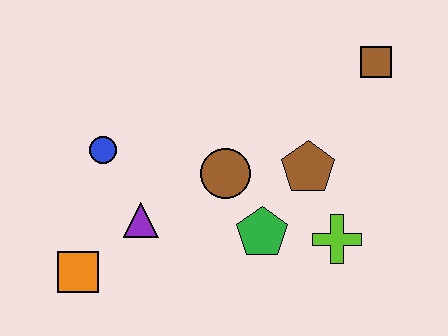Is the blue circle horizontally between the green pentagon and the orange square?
Yes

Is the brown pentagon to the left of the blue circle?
No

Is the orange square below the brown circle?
Yes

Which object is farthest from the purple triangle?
The brown square is farthest from the purple triangle.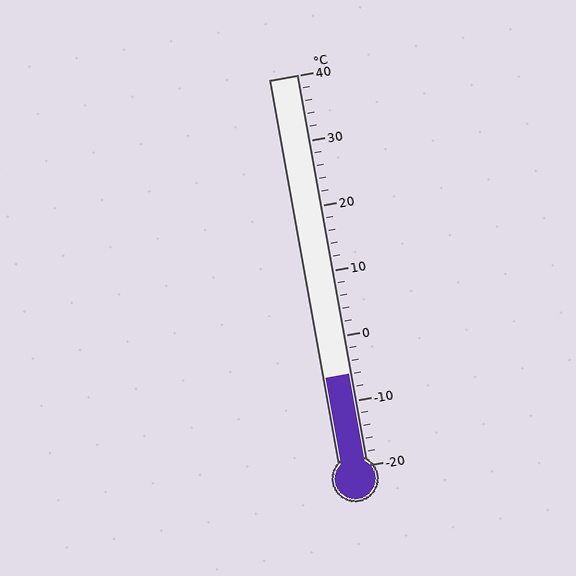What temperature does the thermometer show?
The thermometer shows approximately -6°C.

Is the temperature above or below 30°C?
The temperature is below 30°C.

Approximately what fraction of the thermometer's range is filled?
The thermometer is filled to approximately 25% of its range.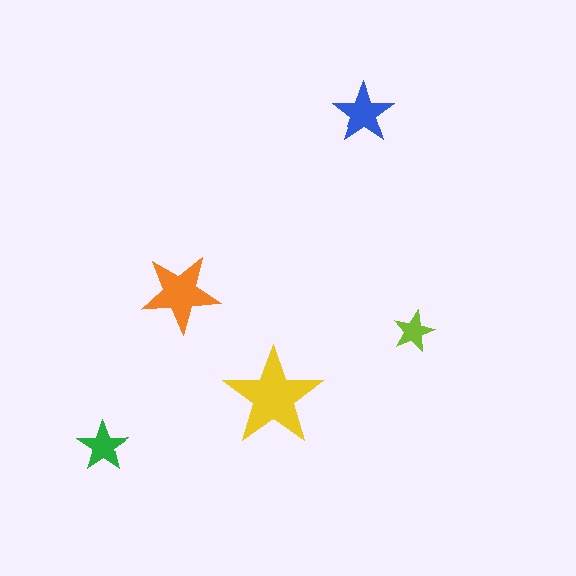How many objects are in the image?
There are 5 objects in the image.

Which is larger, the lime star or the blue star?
The blue one.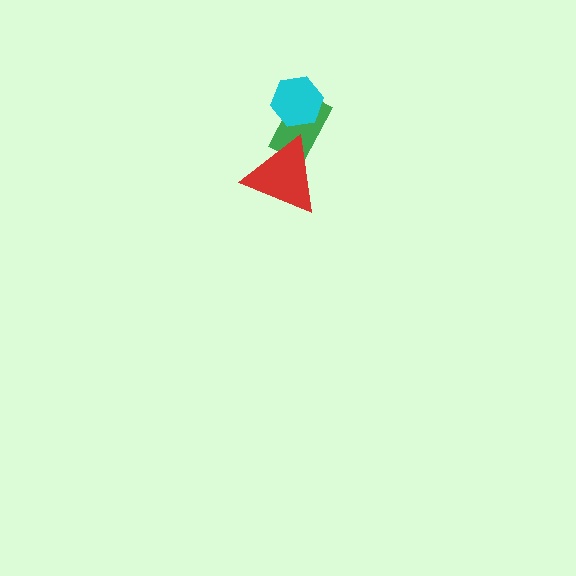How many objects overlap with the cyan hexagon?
1 object overlaps with the cyan hexagon.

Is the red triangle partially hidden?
No, no other shape covers it.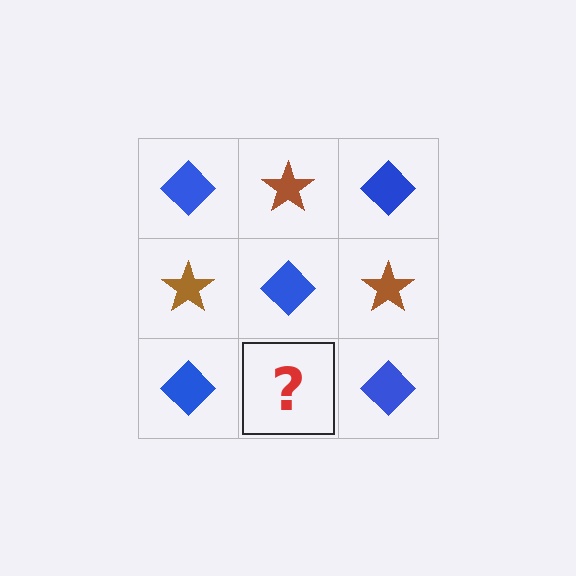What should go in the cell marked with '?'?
The missing cell should contain a brown star.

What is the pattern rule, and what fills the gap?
The rule is that it alternates blue diamond and brown star in a checkerboard pattern. The gap should be filled with a brown star.